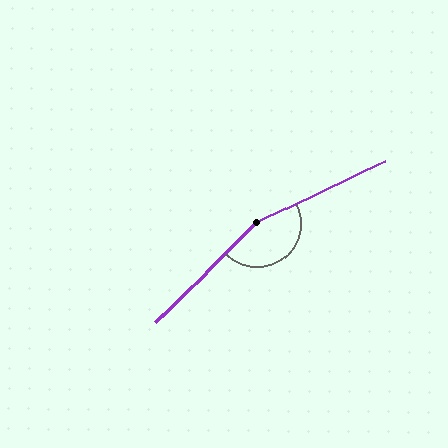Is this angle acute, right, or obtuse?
It is obtuse.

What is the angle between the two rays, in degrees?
Approximately 161 degrees.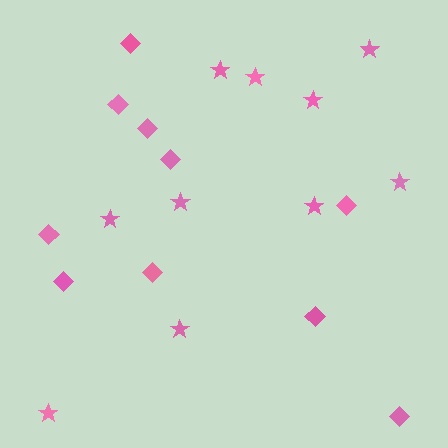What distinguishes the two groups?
There are 2 groups: one group of diamonds (10) and one group of stars (10).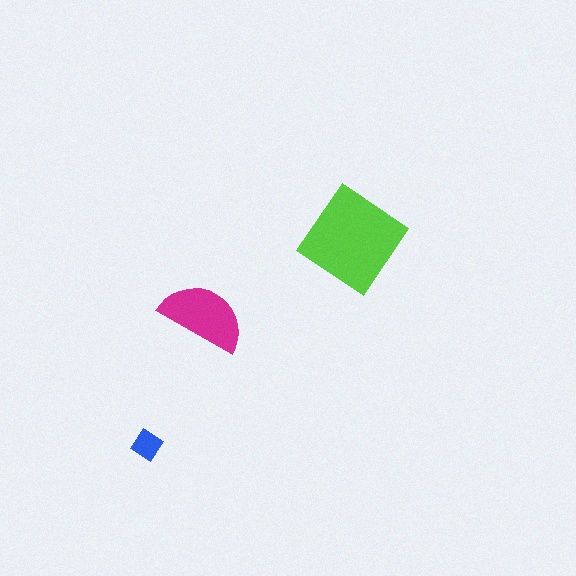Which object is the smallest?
The blue diamond.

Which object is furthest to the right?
The lime diamond is rightmost.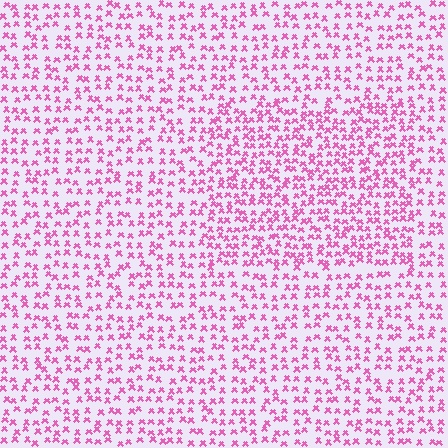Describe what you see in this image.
The image contains small pink elements arranged at two different densities. A rectangle-shaped region is visible where the elements are more densely packed than the surrounding area.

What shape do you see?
I see a rectangle.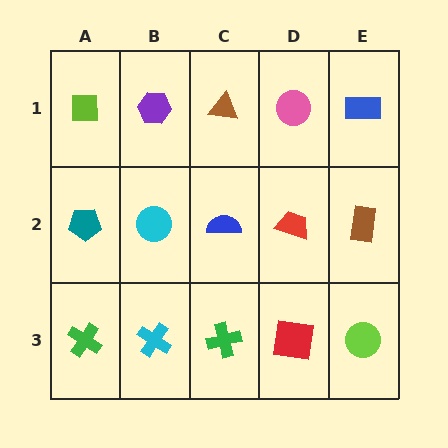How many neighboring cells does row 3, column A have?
2.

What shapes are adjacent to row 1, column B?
A cyan circle (row 2, column B), a lime square (row 1, column A), a brown triangle (row 1, column C).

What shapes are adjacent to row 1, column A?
A teal pentagon (row 2, column A), a purple hexagon (row 1, column B).